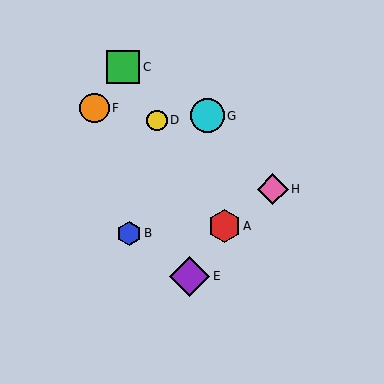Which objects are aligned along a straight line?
Objects A, C, D are aligned along a straight line.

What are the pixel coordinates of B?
Object B is at (129, 233).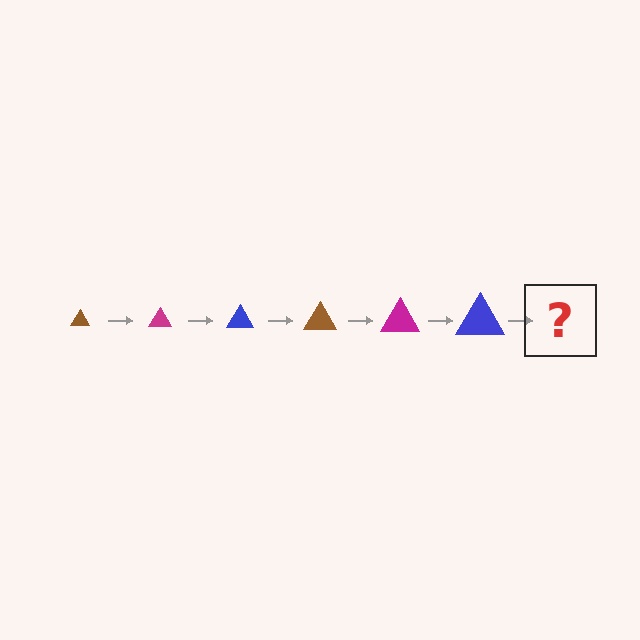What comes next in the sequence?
The next element should be a brown triangle, larger than the previous one.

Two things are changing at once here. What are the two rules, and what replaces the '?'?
The two rules are that the triangle grows larger each step and the color cycles through brown, magenta, and blue. The '?' should be a brown triangle, larger than the previous one.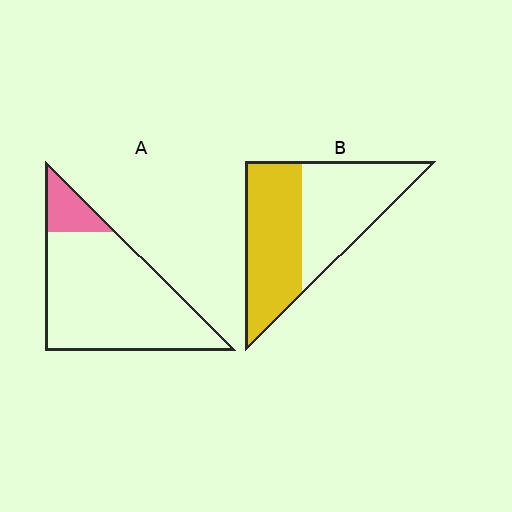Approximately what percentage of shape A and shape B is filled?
A is approximately 15% and B is approximately 50%.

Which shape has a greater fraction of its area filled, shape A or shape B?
Shape B.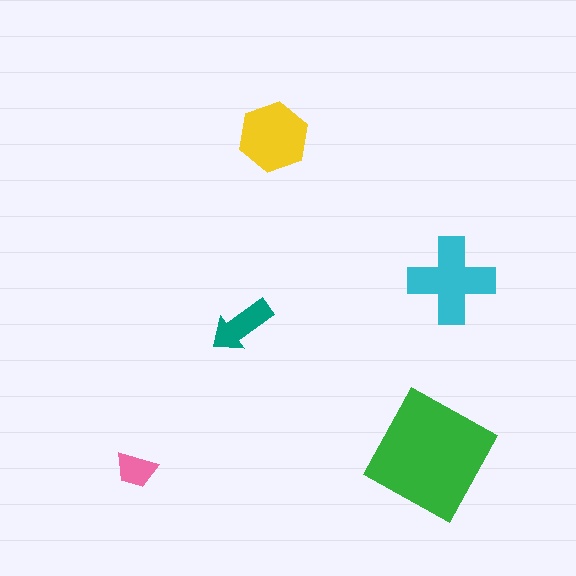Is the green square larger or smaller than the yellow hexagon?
Larger.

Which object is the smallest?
The pink trapezoid.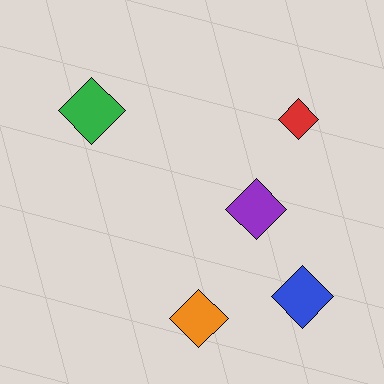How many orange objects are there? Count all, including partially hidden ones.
There is 1 orange object.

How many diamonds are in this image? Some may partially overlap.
There are 5 diamonds.